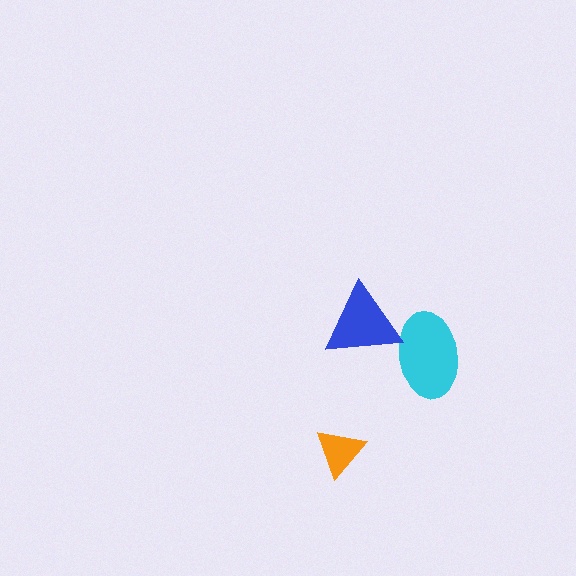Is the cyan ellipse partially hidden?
Yes, it is partially covered by another shape.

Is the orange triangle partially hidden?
No, no other shape covers it.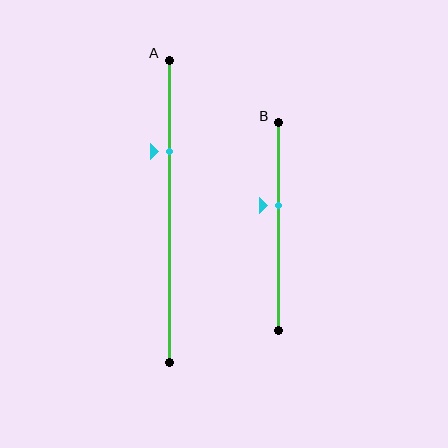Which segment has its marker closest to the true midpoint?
Segment B has its marker closest to the true midpoint.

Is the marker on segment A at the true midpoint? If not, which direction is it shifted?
No, the marker on segment A is shifted upward by about 20% of the segment length.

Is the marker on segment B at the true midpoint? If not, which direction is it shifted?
No, the marker on segment B is shifted upward by about 10% of the segment length.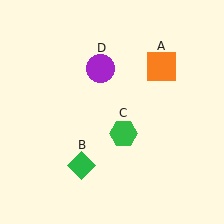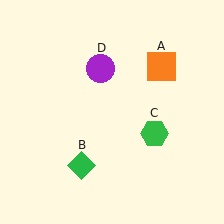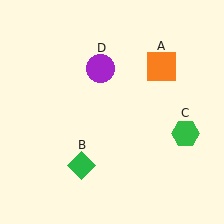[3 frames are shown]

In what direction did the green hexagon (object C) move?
The green hexagon (object C) moved right.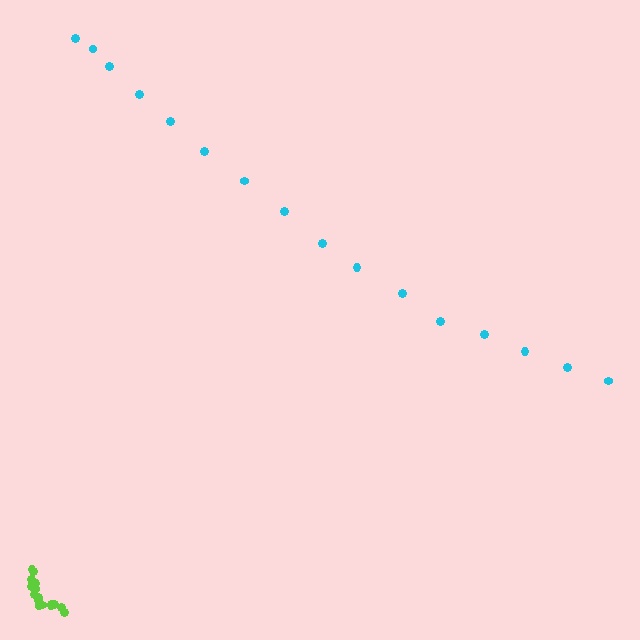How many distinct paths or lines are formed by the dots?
There are 2 distinct paths.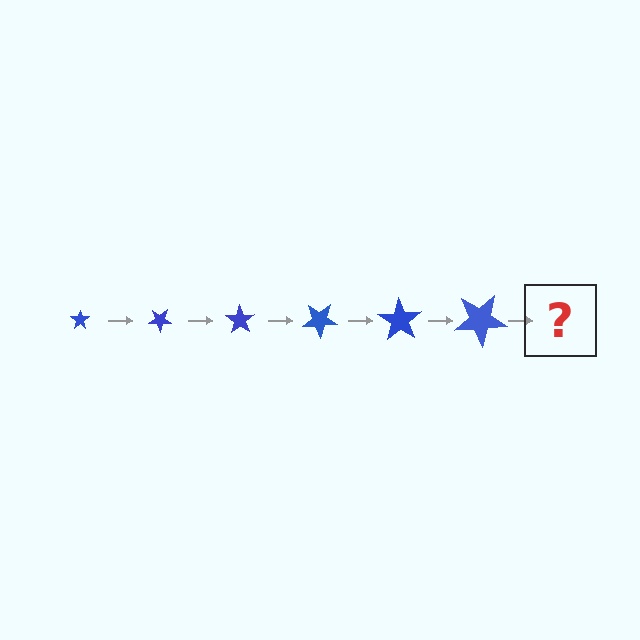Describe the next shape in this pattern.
It should be a star, larger than the previous one and rotated 210 degrees from the start.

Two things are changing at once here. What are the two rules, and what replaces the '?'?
The two rules are that the star grows larger each step and it rotates 35 degrees each step. The '?' should be a star, larger than the previous one and rotated 210 degrees from the start.